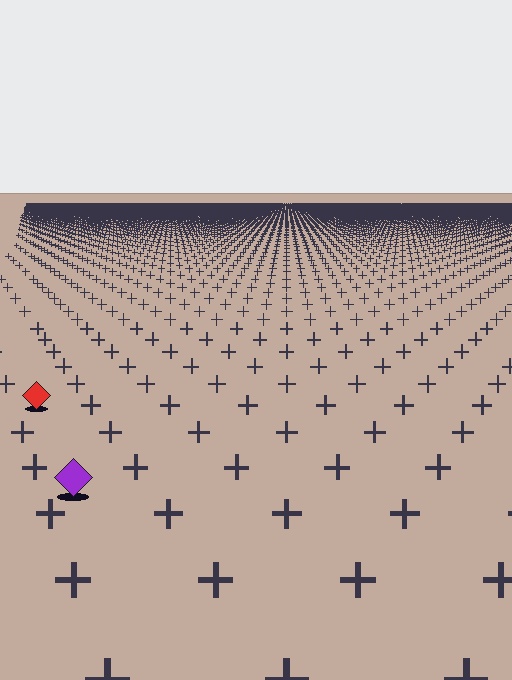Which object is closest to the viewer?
The purple diamond is closest. The texture marks near it are larger and more spread out.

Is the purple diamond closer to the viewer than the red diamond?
Yes. The purple diamond is closer — you can tell from the texture gradient: the ground texture is coarser near it.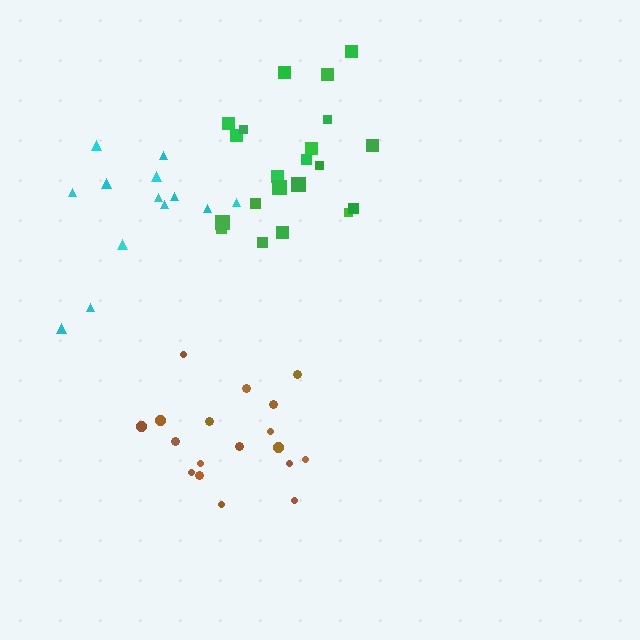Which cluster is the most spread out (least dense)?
Cyan.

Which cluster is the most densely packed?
Green.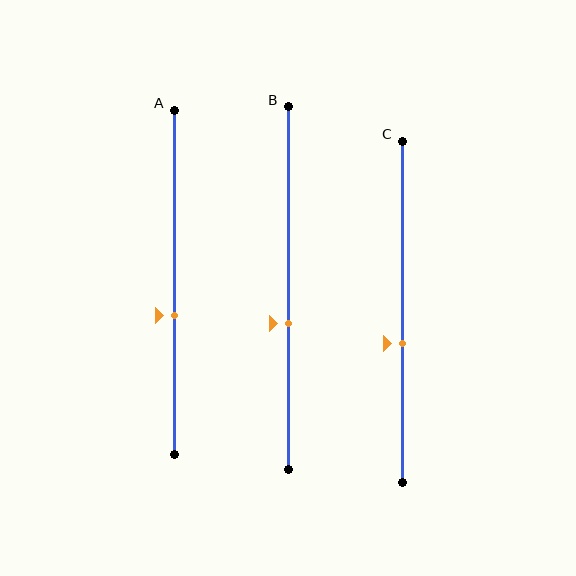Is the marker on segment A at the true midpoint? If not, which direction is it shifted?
No, the marker on segment A is shifted downward by about 10% of the segment length.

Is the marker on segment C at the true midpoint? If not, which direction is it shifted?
No, the marker on segment C is shifted downward by about 9% of the segment length.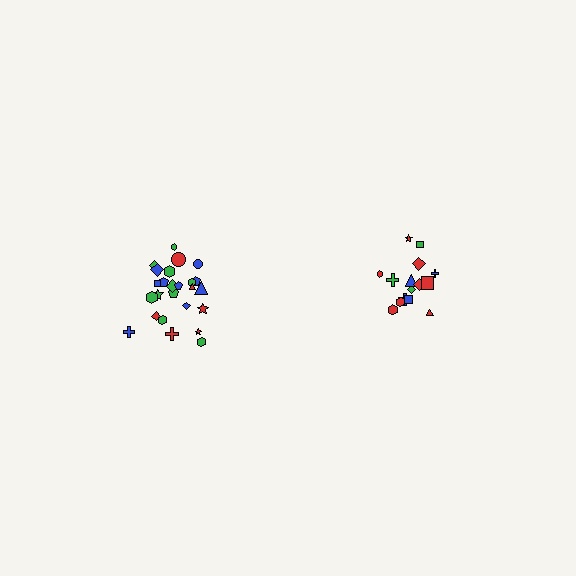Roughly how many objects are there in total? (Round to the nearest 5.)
Roughly 40 objects in total.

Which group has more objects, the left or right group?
The left group.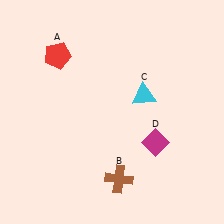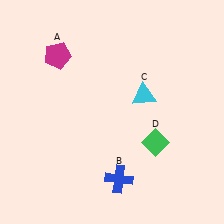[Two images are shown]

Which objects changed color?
A changed from red to magenta. B changed from brown to blue. D changed from magenta to green.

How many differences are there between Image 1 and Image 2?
There are 3 differences between the two images.